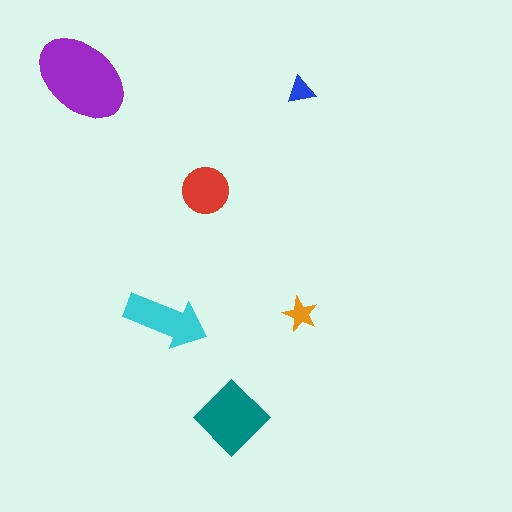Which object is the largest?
The purple ellipse.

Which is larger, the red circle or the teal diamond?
The teal diamond.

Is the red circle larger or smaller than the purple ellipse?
Smaller.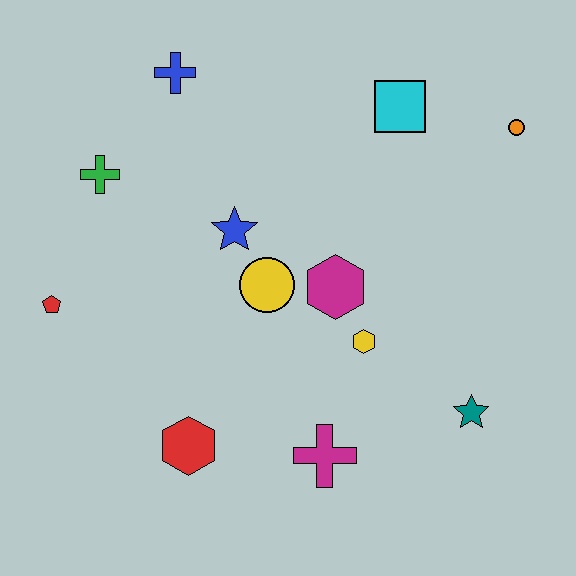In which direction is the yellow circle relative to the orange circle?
The yellow circle is to the left of the orange circle.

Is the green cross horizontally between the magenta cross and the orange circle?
No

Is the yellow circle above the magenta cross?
Yes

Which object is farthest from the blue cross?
The teal star is farthest from the blue cross.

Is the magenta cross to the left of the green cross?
No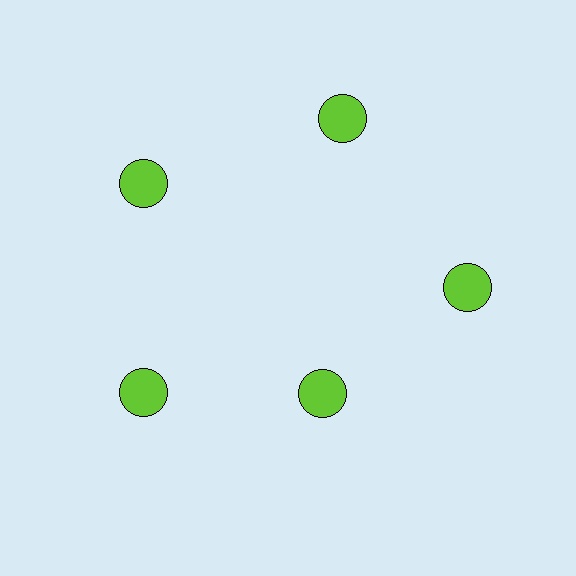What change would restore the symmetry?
The symmetry would be restored by moving it outward, back onto the ring so that all 5 circles sit at equal angles and equal distance from the center.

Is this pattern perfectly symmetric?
No. The 5 lime circles are arranged in a ring, but one element near the 5 o'clock position is pulled inward toward the center, breaking the 5-fold rotational symmetry.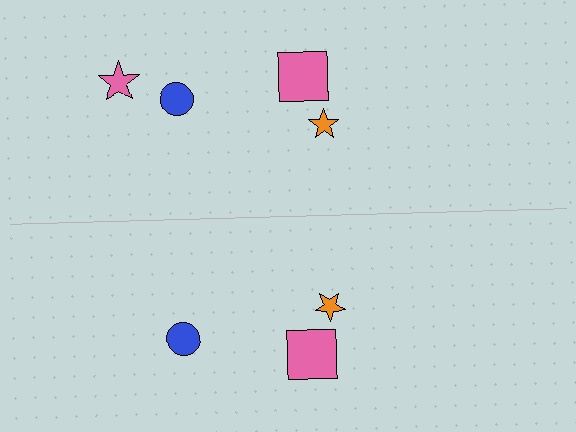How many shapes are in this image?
There are 7 shapes in this image.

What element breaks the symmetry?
A pink star is missing from the bottom side.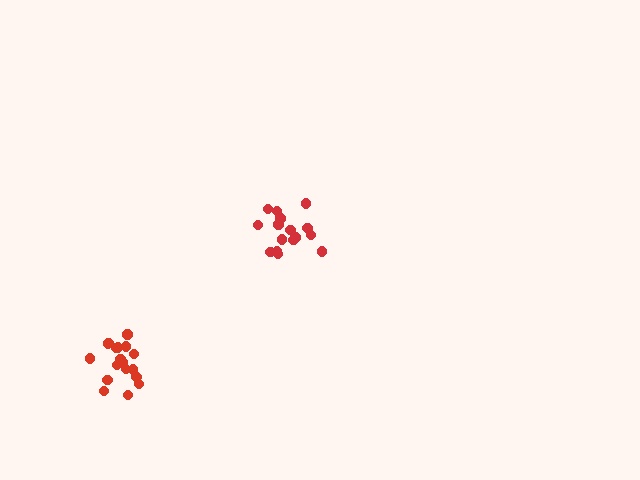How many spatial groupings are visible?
There are 2 spatial groupings.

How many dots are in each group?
Group 1: 18 dots, Group 2: 16 dots (34 total).